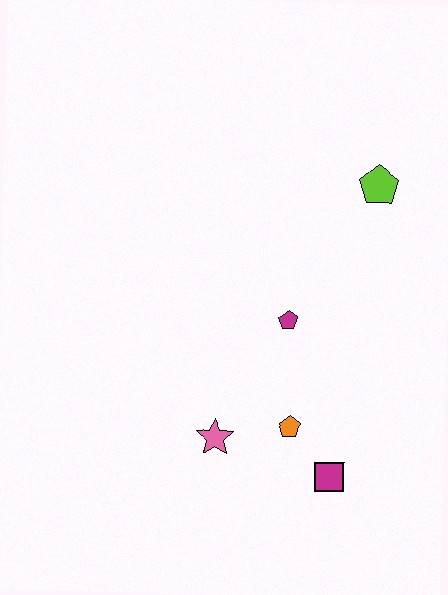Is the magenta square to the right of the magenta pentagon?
Yes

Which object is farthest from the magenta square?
The lime pentagon is farthest from the magenta square.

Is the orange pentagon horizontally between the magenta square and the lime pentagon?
No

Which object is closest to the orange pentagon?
The magenta square is closest to the orange pentagon.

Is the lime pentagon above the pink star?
Yes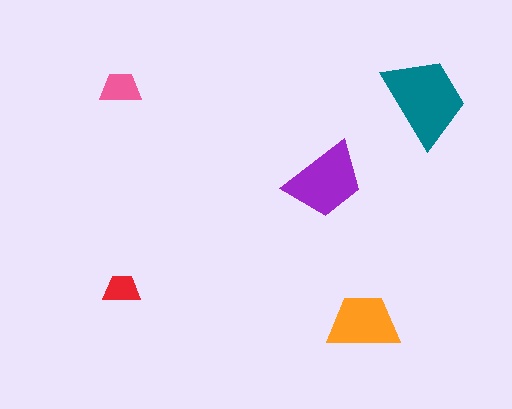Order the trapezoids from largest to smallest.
the teal one, the purple one, the orange one, the pink one, the red one.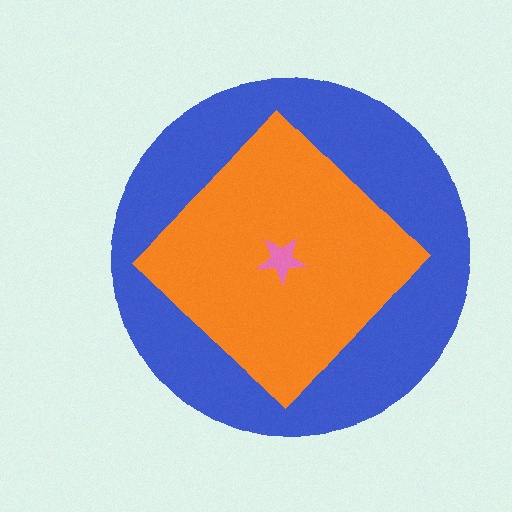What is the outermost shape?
The blue circle.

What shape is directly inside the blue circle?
The orange diamond.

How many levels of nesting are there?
3.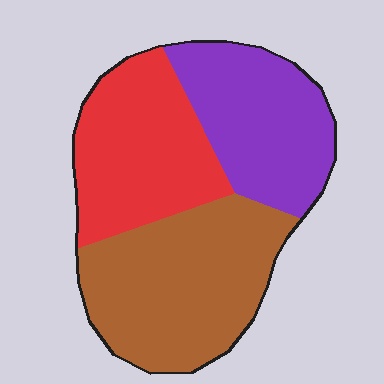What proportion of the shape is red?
Red covers 31% of the shape.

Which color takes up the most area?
Brown, at roughly 40%.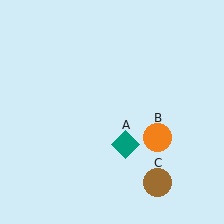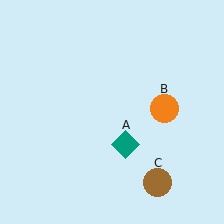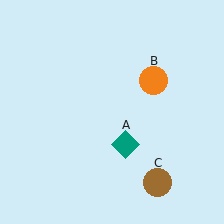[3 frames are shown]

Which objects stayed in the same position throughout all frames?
Teal diamond (object A) and brown circle (object C) remained stationary.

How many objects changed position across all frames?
1 object changed position: orange circle (object B).